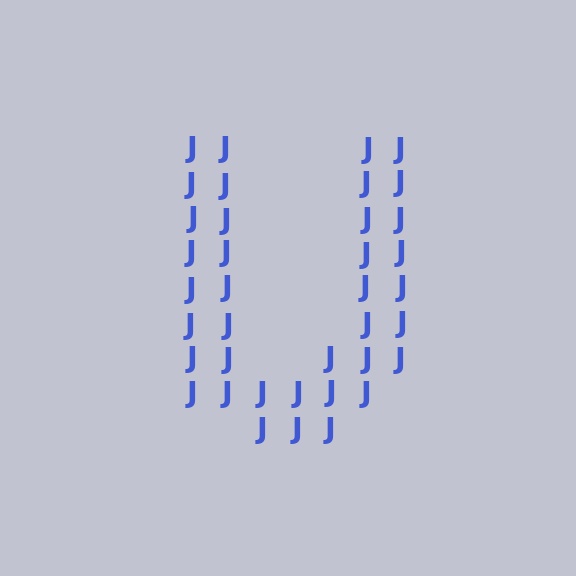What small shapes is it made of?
It is made of small letter J's.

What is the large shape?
The large shape is the letter U.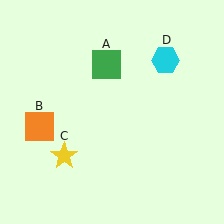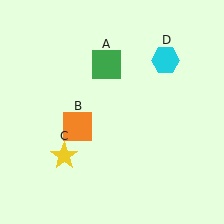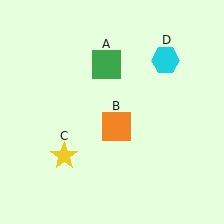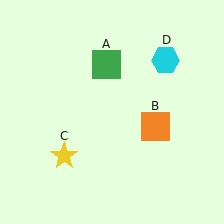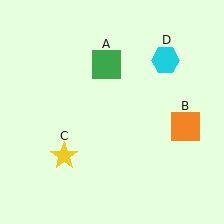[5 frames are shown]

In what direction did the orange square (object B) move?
The orange square (object B) moved right.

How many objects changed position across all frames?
1 object changed position: orange square (object B).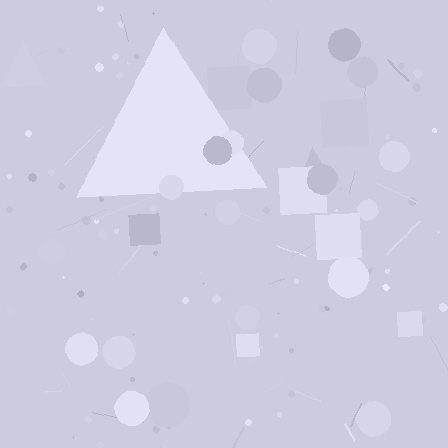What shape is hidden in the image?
A triangle is hidden in the image.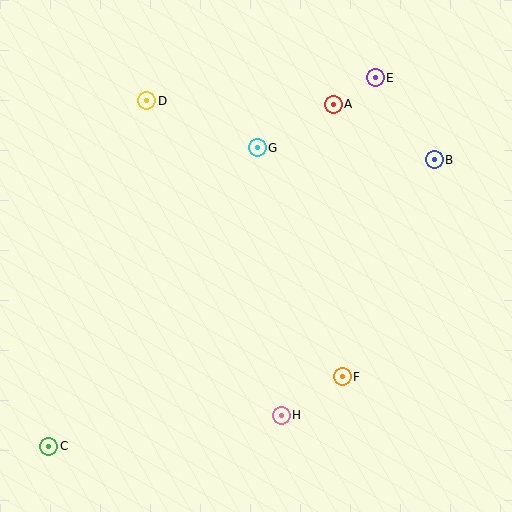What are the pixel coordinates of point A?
Point A is at (333, 104).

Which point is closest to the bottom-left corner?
Point C is closest to the bottom-left corner.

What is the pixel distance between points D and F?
The distance between D and F is 338 pixels.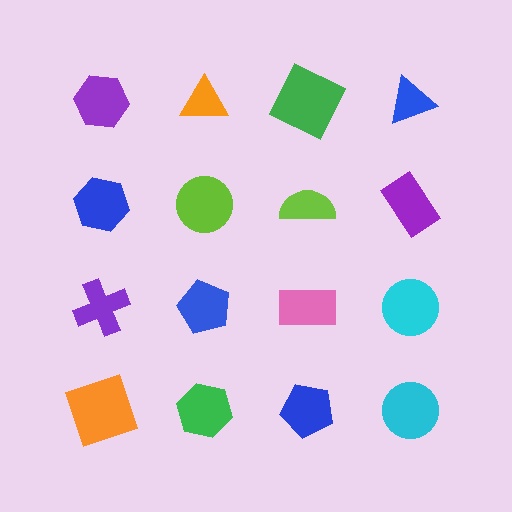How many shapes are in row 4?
4 shapes.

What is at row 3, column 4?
A cyan circle.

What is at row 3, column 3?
A pink rectangle.